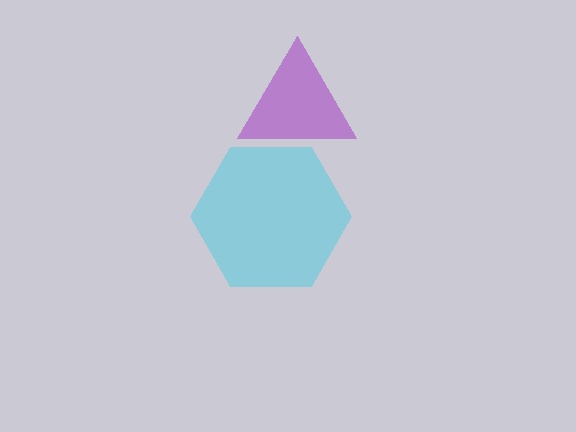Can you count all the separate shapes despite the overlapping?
Yes, there are 2 separate shapes.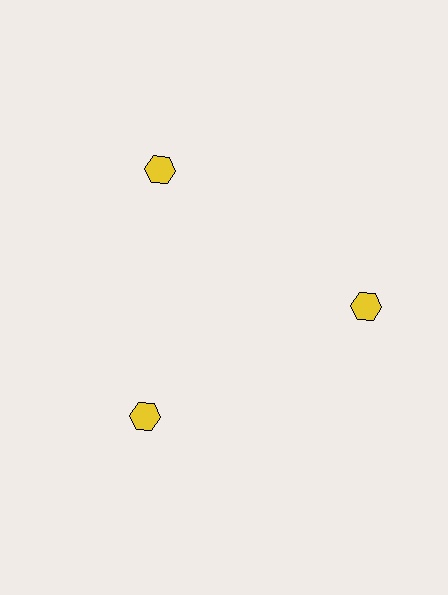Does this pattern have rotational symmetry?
Yes, this pattern has 3-fold rotational symmetry. It looks the same after rotating 120 degrees around the center.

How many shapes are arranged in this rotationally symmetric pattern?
There are 3 shapes, arranged in 3 groups of 1.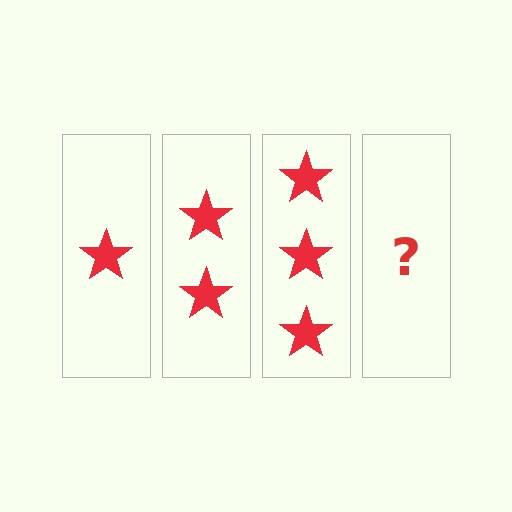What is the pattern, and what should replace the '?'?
The pattern is that each step adds one more star. The '?' should be 4 stars.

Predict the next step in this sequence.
The next step is 4 stars.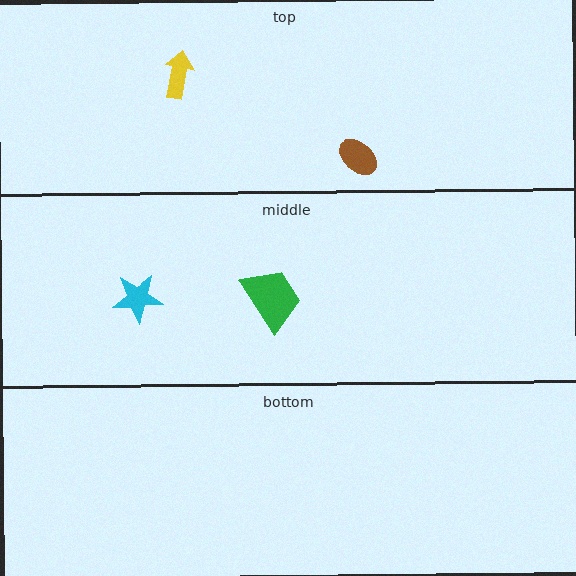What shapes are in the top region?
The brown ellipse, the yellow arrow.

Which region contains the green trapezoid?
The middle region.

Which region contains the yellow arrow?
The top region.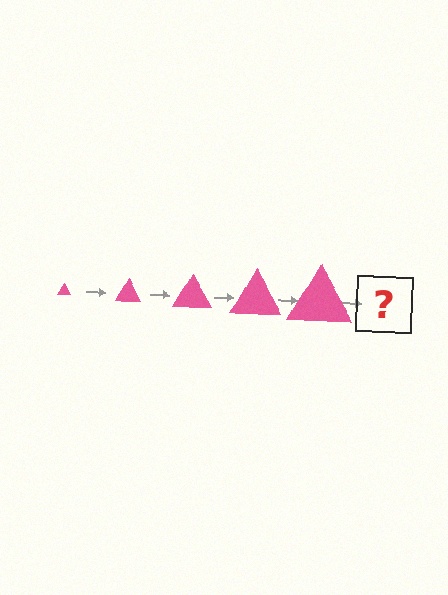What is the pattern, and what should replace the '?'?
The pattern is that the triangle gets progressively larger each step. The '?' should be a pink triangle, larger than the previous one.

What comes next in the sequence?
The next element should be a pink triangle, larger than the previous one.